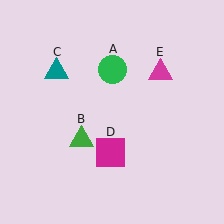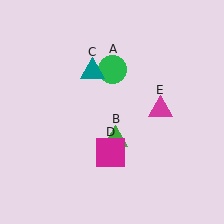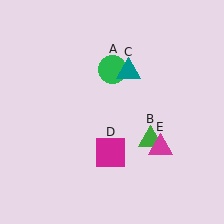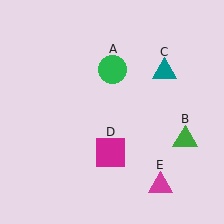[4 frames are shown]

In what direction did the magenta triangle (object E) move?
The magenta triangle (object E) moved down.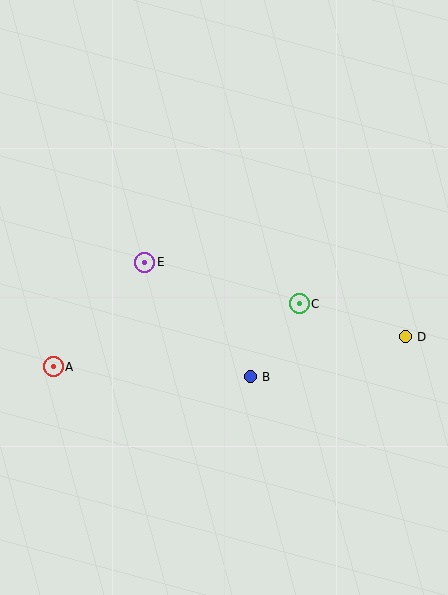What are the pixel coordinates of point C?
Point C is at (299, 304).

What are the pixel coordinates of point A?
Point A is at (53, 367).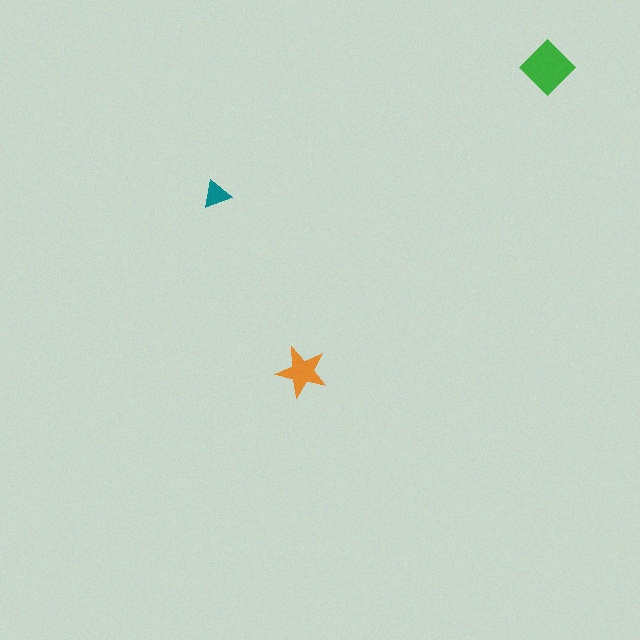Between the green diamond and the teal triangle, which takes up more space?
The green diamond.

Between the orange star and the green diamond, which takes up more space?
The green diamond.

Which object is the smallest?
The teal triangle.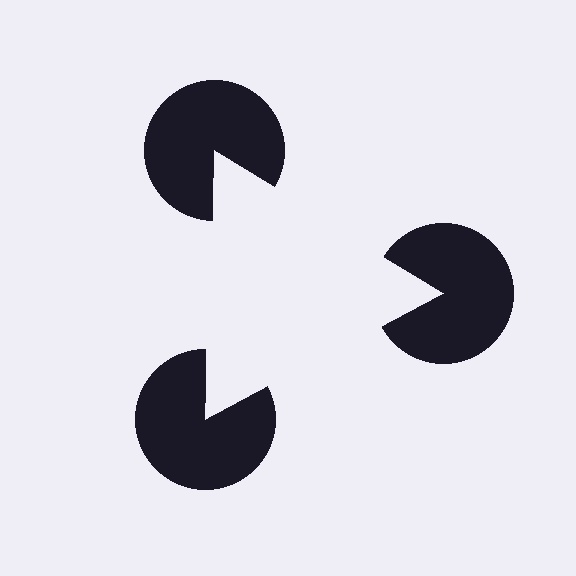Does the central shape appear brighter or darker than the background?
It typically appears slightly brighter than the background, even though no actual brightness change is drawn.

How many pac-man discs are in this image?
There are 3 — one at each vertex of the illusory triangle.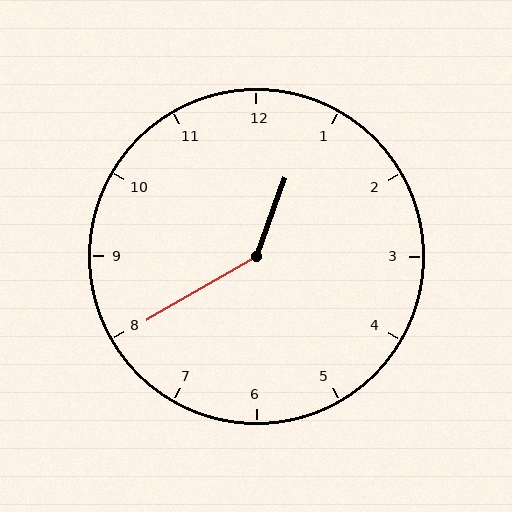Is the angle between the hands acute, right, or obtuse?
It is obtuse.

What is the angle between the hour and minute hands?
Approximately 140 degrees.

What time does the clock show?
12:40.